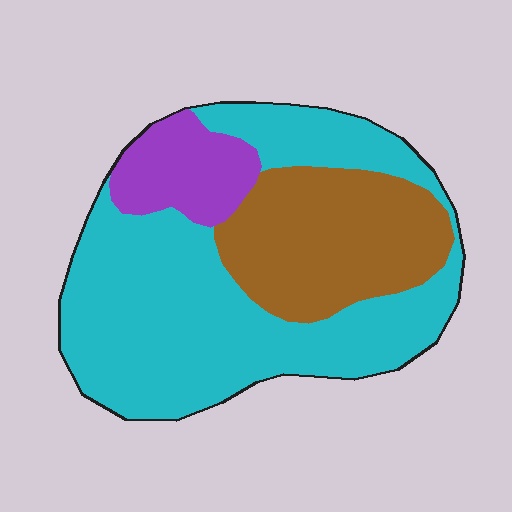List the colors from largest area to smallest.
From largest to smallest: cyan, brown, purple.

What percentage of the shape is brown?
Brown covers about 30% of the shape.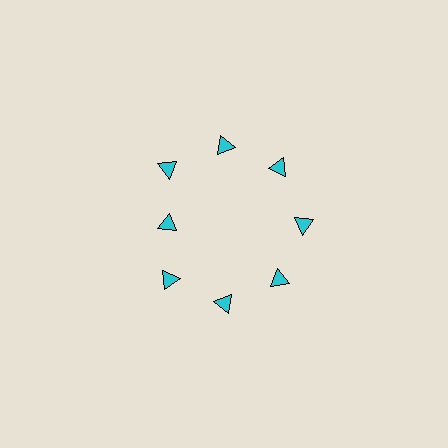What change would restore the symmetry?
The symmetry would be restored by moving it outward, back onto the ring so that all 8 triangles sit at equal angles and equal distance from the center.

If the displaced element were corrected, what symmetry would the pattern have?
It would have 8-fold rotational symmetry — the pattern would map onto itself every 45 degrees.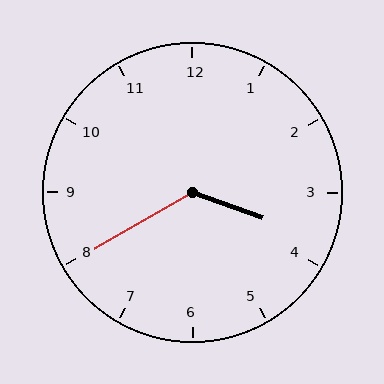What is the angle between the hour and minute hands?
Approximately 130 degrees.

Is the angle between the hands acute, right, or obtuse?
It is obtuse.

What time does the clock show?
3:40.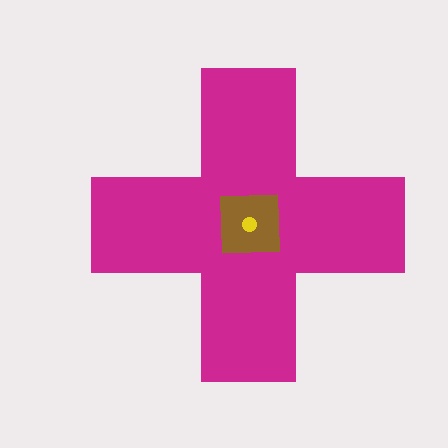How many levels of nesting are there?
3.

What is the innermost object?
The yellow circle.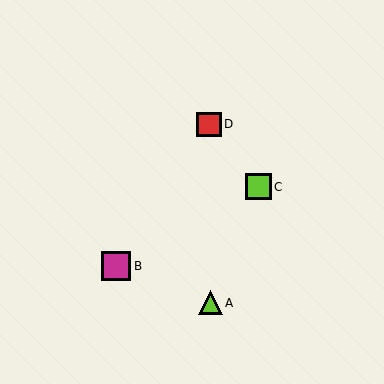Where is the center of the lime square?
The center of the lime square is at (258, 187).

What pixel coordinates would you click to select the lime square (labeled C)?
Click at (258, 187) to select the lime square C.